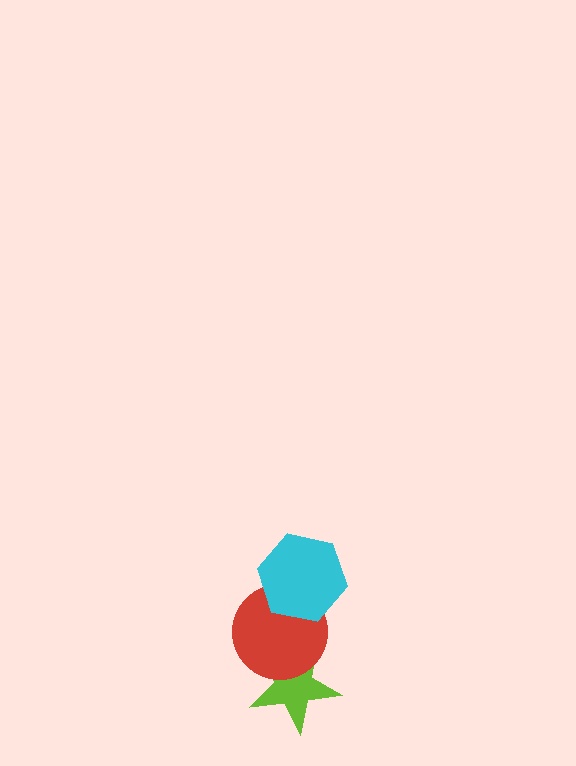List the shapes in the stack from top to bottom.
From top to bottom: the cyan hexagon, the red circle, the lime star.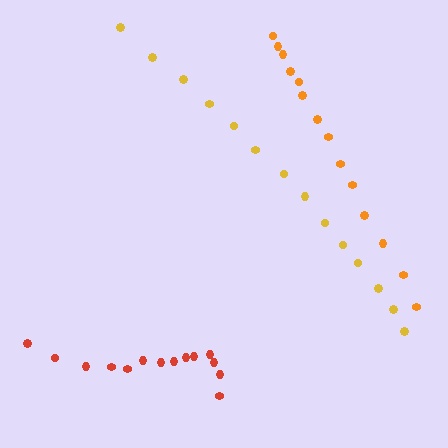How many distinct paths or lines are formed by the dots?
There are 3 distinct paths.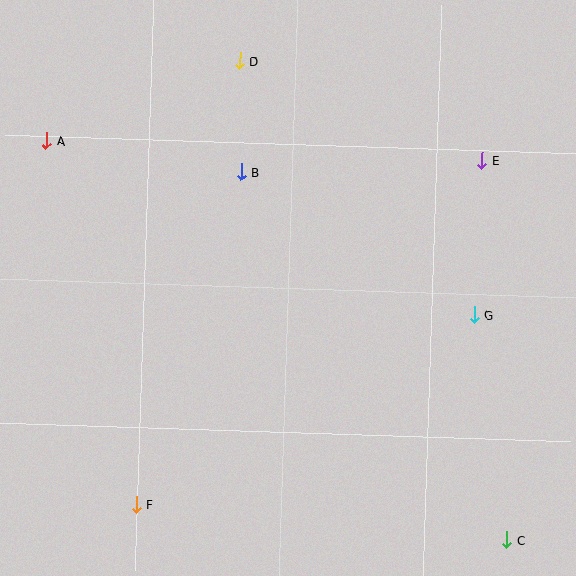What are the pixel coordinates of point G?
Point G is at (474, 315).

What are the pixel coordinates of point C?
Point C is at (507, 540).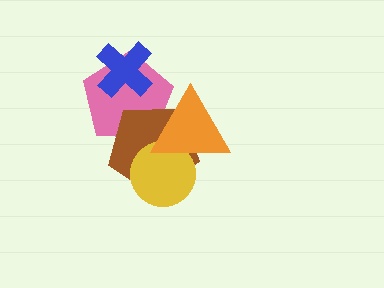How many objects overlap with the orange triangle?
3 objects overlap with the orange triangle.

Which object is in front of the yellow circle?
The orange triangle is in front of the yellow circle.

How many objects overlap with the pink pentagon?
3 objects overlap with the pink pentagon.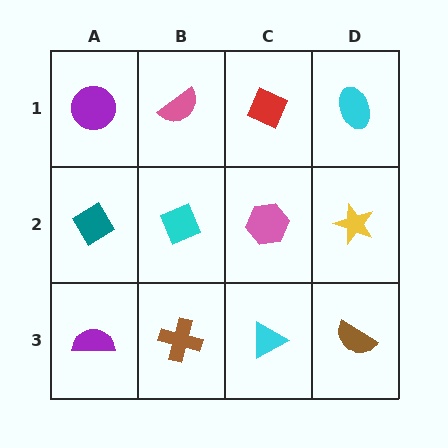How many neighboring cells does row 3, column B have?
3.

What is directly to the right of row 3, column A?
A brown cross.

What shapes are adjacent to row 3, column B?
A cyan diamond (row 2, column B), a purple semicircle (row 3, column A), a cyan triangle (row 3, column C).